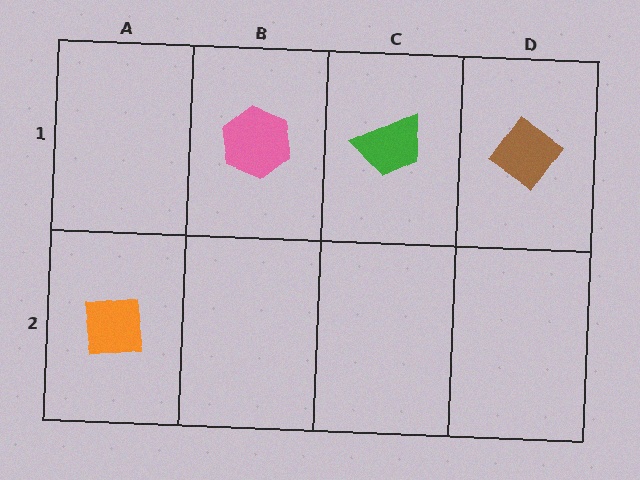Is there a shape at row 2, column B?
No, that cell is empty.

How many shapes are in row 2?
1 shape.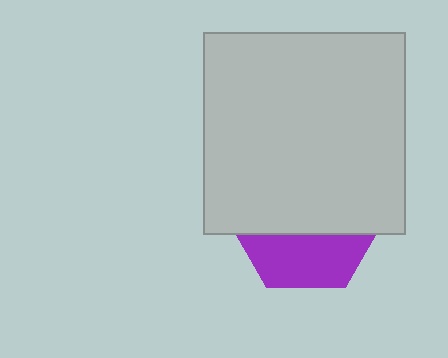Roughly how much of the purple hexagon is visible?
A small part of it is visible (roughly 35%).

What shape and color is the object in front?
The object in front is a light gray square.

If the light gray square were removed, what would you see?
You would see the complete purple hexagon.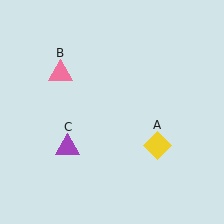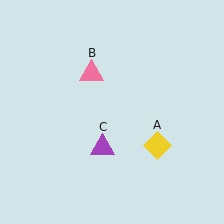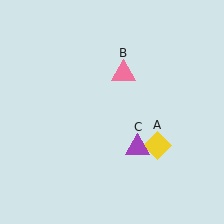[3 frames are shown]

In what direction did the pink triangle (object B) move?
The pink triangle (object B) moved right.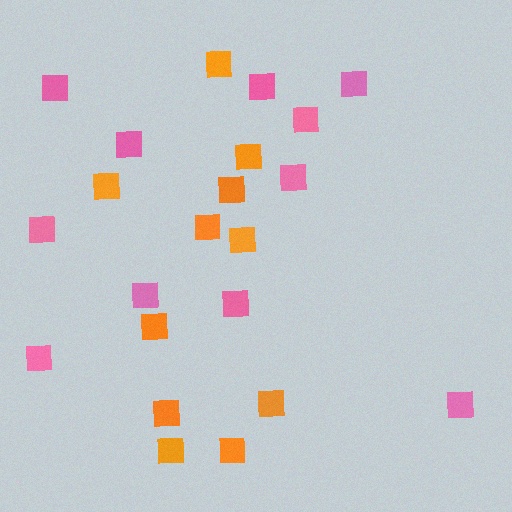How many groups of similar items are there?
There are 2 groups: one group of orange squares (11) and one group of pink squares (11).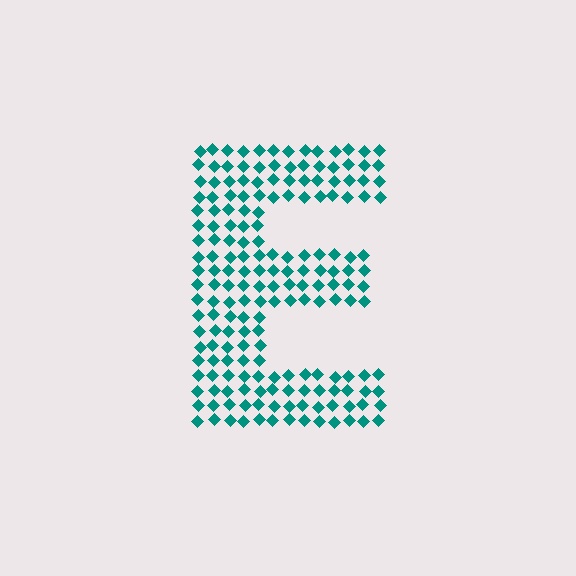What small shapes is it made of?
It is made of small diamonds.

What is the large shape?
The large shape is the letter E.